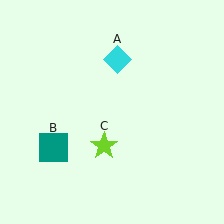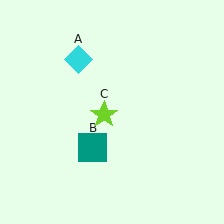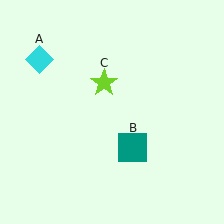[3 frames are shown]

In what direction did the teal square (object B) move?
The teal square (object B) moved right.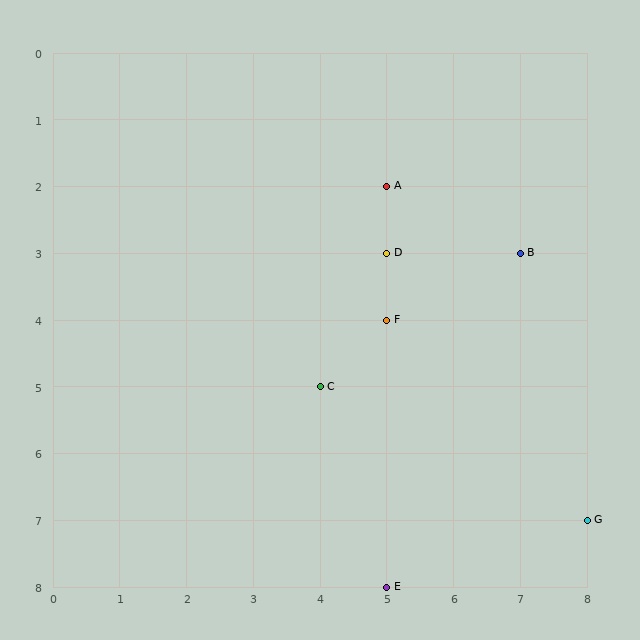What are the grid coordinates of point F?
Point F is at grid coordinates (5, 4).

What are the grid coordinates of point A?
Point A is at grid coordinates (5, 2).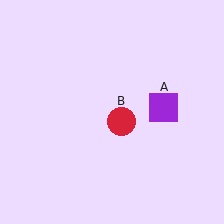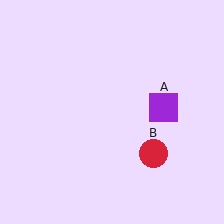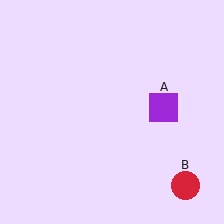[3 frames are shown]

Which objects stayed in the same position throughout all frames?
Purple square (object A) remained stationary.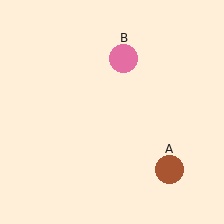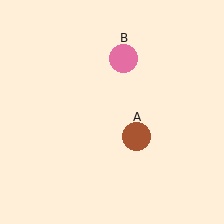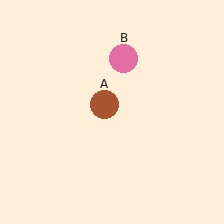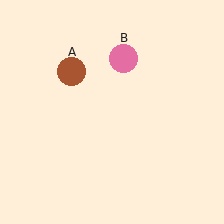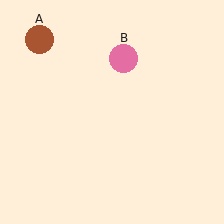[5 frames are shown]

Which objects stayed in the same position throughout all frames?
Pink circle (object B) remained stationary.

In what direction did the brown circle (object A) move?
The brown circle (object A) moved up and to the left.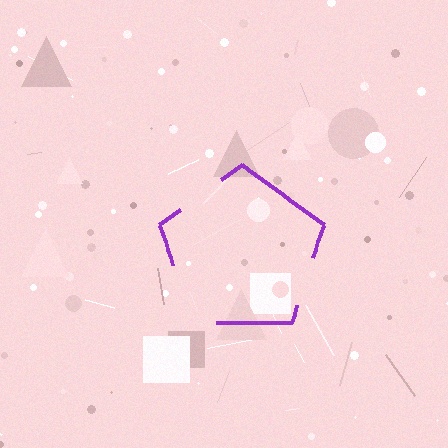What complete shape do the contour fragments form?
The contour fragments form a pentagon.